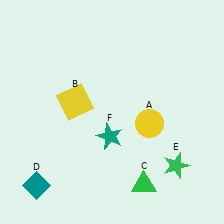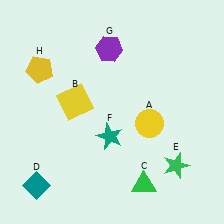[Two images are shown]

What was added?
A purple hexagon (G), a yellow pentagon (H) were added in Image 2.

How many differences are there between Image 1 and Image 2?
There are 2 differences between the two images.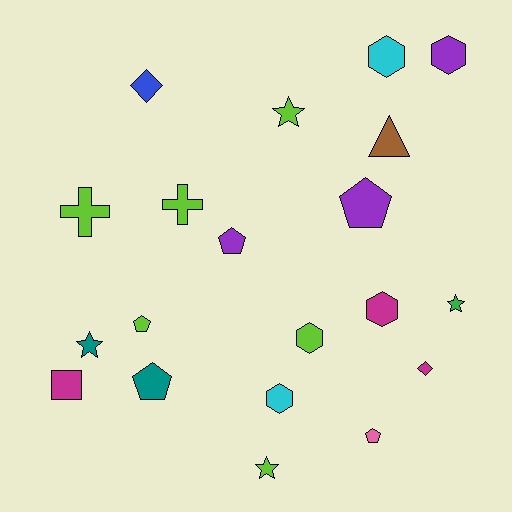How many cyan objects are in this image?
There are 2 cyan objects.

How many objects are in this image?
There are 20 objects.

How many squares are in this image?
There is 1 square.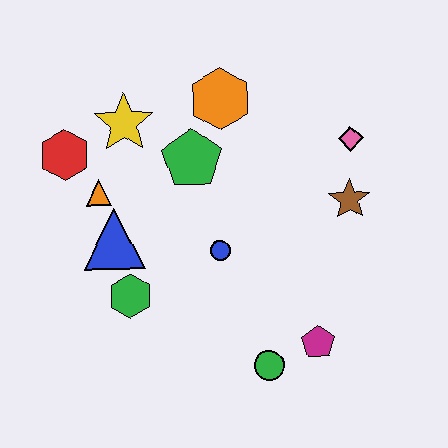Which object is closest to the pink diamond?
The brown star is closest to the pink diamond.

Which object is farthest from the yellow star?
The magenta pentagon is farthest from the yellow star.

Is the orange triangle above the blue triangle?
Yes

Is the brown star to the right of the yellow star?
Yes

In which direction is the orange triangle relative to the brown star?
The orange triangle is to the left of the brown star.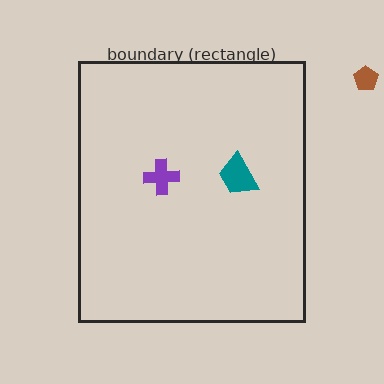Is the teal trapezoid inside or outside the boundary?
Inside.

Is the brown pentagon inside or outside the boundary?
Outside.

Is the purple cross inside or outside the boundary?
Inside.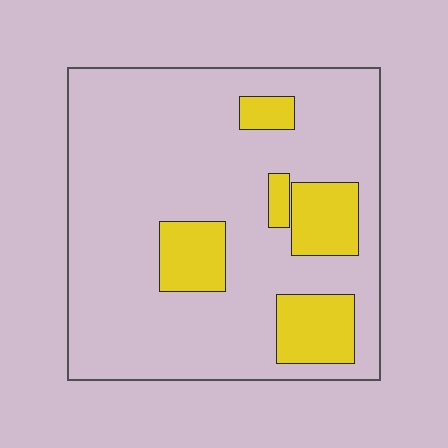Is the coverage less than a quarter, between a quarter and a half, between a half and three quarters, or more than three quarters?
Less than a quarter.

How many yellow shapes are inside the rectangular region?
5.